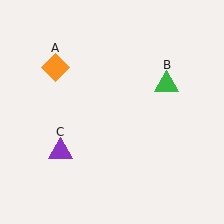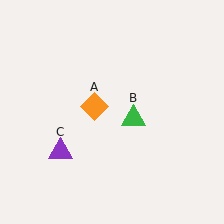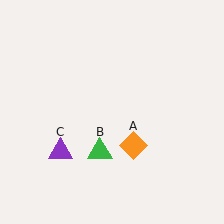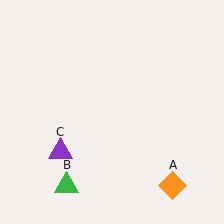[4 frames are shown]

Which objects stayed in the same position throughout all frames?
Purple triangle (object C) remained stationary.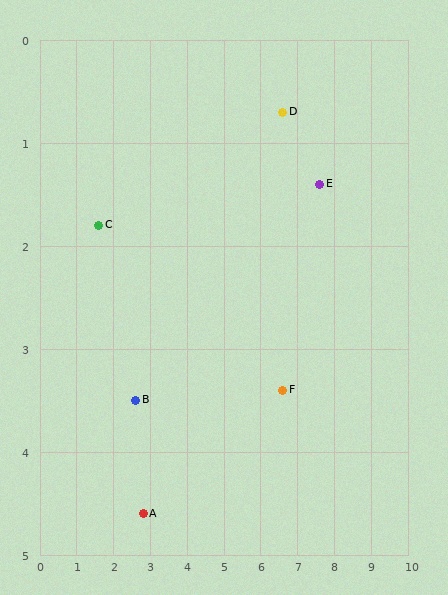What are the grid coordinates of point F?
Point F is at approximately (6.6, 3.4).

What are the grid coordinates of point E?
Point E is at approximately (7.6, 1.4).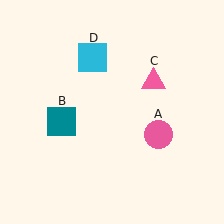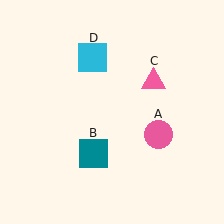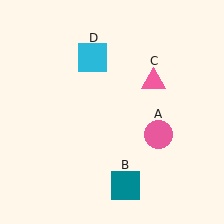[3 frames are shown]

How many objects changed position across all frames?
1 object changed position: teal square (object B).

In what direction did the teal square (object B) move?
The teal square (object B) moved down and to the right.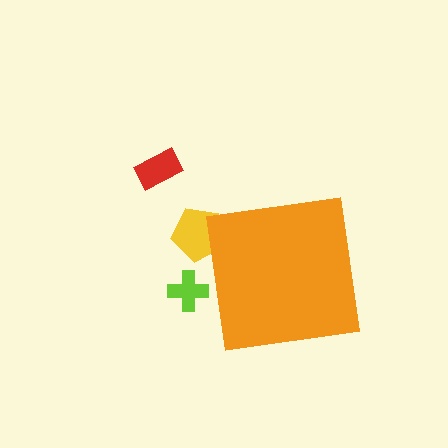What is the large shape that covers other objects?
An orange square.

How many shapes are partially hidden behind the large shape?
2 shapes are partially hidden.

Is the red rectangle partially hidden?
No, the red rectangle is fully visible.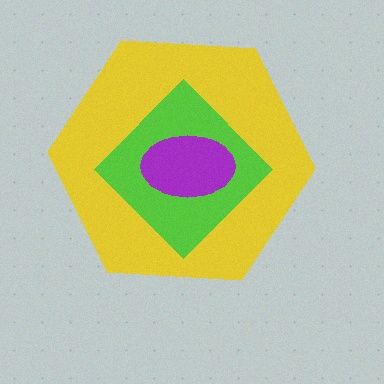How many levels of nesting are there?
3.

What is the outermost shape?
The yellow hexagon.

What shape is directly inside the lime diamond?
The purple ellipse.